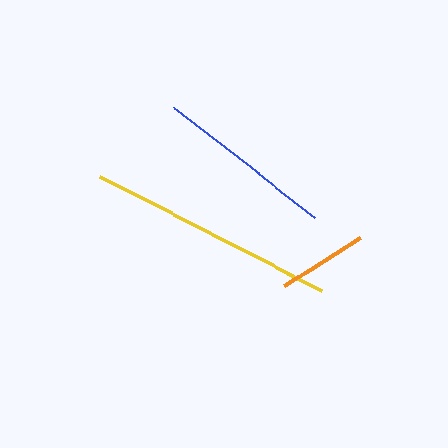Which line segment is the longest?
The yellow line is the longest at approximately 249 pixels.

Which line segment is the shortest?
The orange line is the shortest at approximately 89 pixels.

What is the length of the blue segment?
The blue segment is approximately 179 pixels long.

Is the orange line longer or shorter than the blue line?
The blue line is longer than the orange line.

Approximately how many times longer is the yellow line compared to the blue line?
The yellow line is approximately 1.4 times the length of the blue line.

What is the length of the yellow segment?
The yellow segment is approximately 249 pixels long.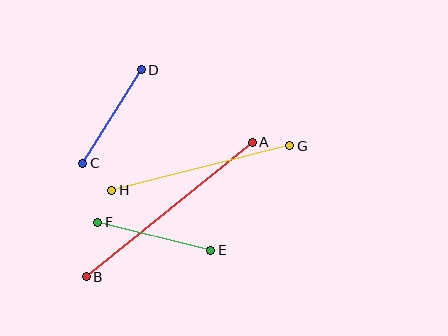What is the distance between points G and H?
The distance is approximately 184 pixels.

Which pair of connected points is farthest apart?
Points A and B are farthest apart.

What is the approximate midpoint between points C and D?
The midpoint is at approximately (112, 116) pixels.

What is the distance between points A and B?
The distance is approximately 214 pixels.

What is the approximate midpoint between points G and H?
The midpoint is at approximately (201, 168) pixels.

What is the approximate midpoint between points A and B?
The midpoint is at approximately (169, 210) pixels.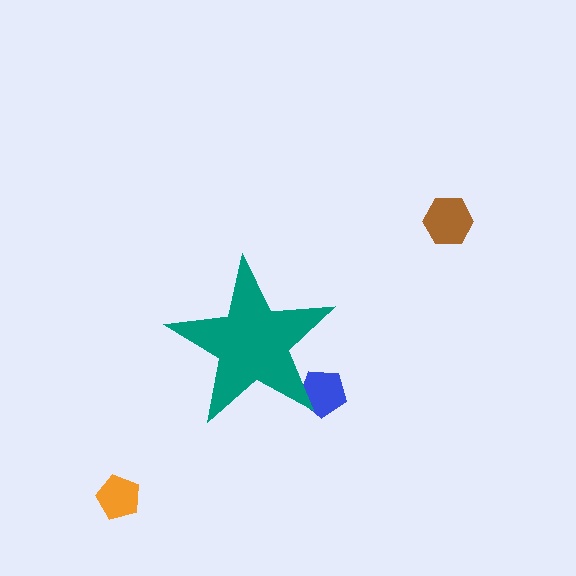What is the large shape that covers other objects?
A teal star.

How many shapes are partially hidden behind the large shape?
1 shape is partially hidden.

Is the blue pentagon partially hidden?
Yes, the blue pentagon is partially hidden behind the teal star.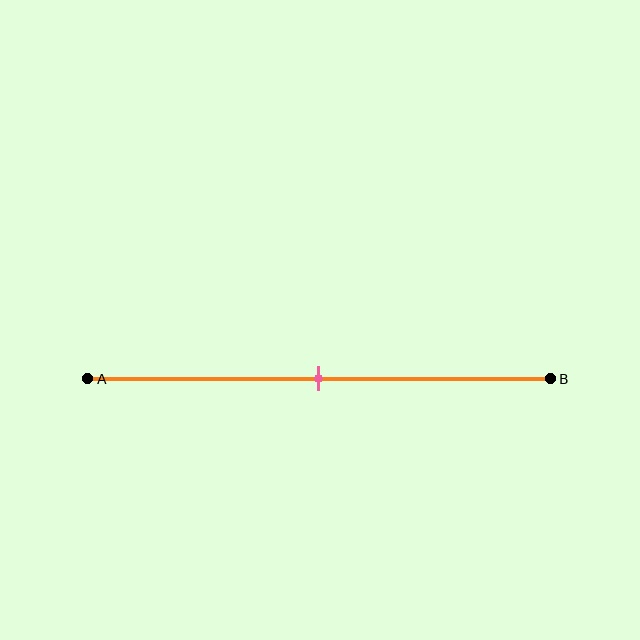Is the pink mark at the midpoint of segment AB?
Yes, the mark is approximately at the midpoint.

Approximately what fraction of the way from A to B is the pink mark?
The pink mark is approximately 50% of the way from A to B.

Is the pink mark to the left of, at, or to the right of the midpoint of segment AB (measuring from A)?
The pink mark is approximately at the midpoint of segment AB.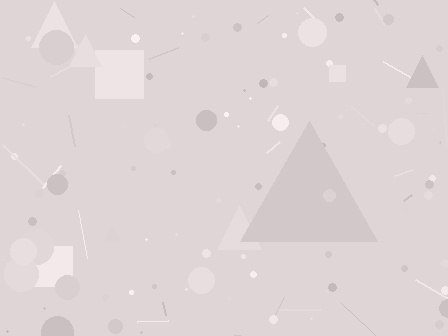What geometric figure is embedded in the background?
A triangle is embedded in the background.